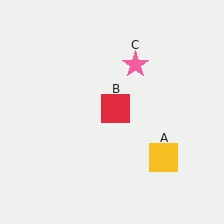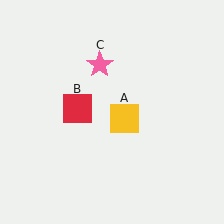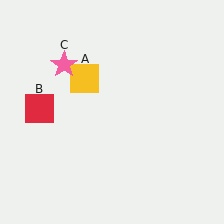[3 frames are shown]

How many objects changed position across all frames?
3 objects changed position: yellow square (object A), red square (object B), pink star (object C).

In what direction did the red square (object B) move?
The red square (object B) moved left.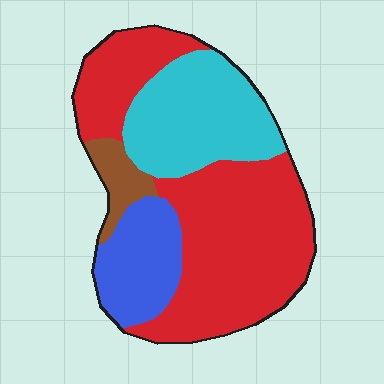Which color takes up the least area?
Brown, at roughly 5%.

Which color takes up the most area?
Red, at roughly 55%.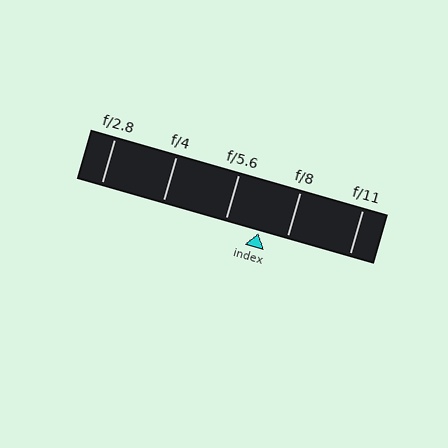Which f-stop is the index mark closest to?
The index mark is closest to f/8.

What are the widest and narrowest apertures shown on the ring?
The widest aperture shown is f/2.8 and the narrowest is f/11.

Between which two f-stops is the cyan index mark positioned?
The index mark is between f/5.6 and f/8.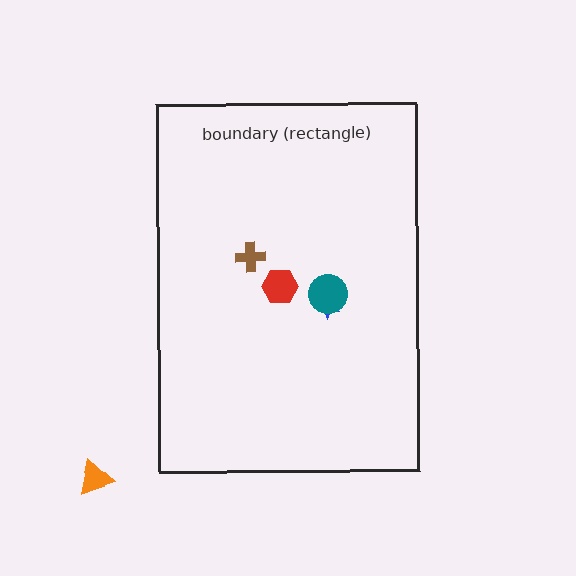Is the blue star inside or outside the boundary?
Inside.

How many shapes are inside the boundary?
4 inside, 1 outside.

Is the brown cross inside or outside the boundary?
Inside.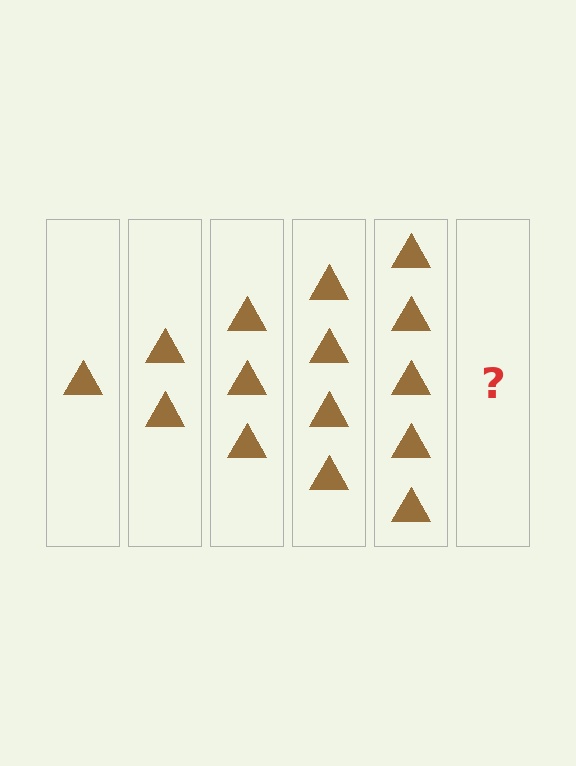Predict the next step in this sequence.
The next step is 6 triangles.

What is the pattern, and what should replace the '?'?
The pattern is that each step adds one more triangle. The '?' should be 6 triangles.